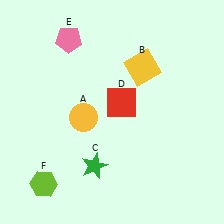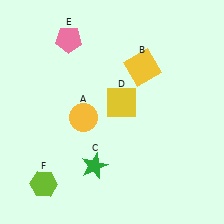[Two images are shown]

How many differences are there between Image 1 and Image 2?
There is 1 difference between the two images.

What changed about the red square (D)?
In Image 1, D is red. In Image 2, it changed to yellow.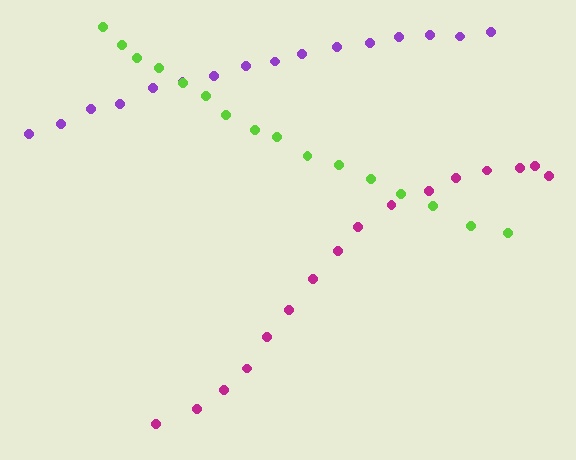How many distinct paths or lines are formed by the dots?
There are 3 distinct paths.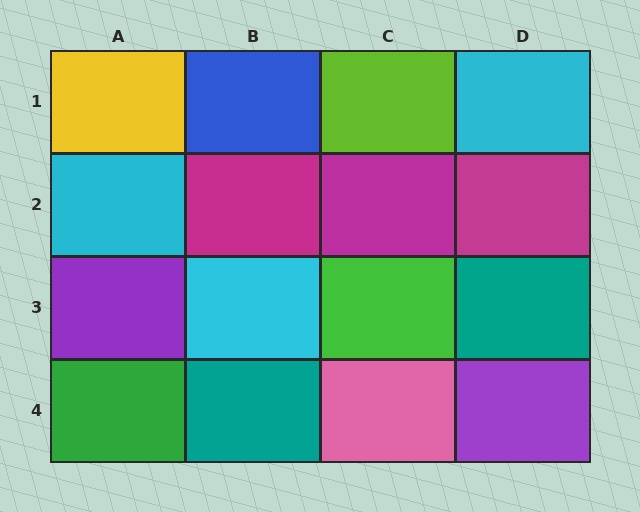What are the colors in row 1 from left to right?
Yellow, blue, lime, cyan.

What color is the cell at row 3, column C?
Green.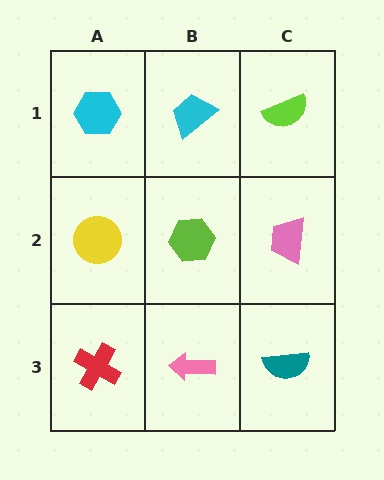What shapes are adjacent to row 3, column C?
A pink trapezoid (row 2, column C), a pink arrow (row 3, column B).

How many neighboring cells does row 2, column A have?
3.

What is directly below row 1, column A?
A yellow circle.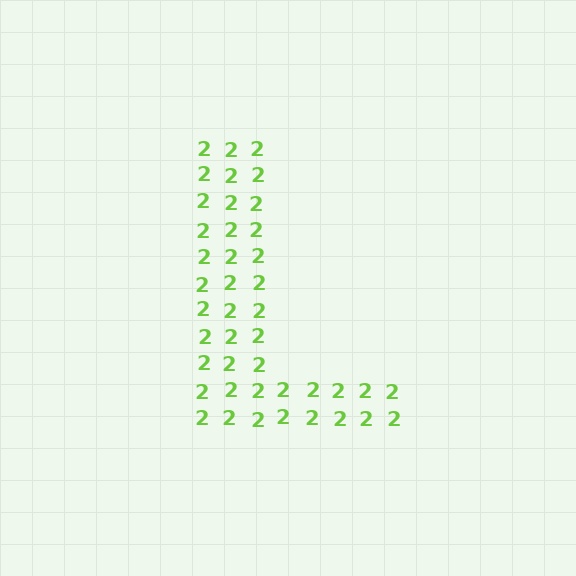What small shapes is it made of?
It is made of small digit 2's.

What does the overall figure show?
The overall figure shows the letter L.